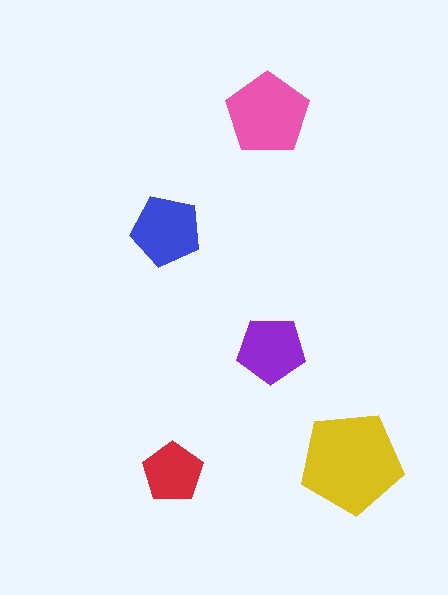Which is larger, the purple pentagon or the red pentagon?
The purple one.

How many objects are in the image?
There are 5 objects in the image.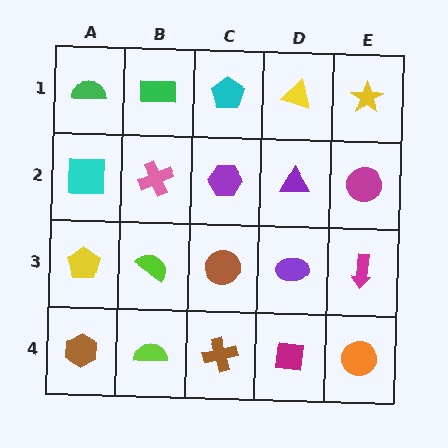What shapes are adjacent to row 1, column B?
A pink cross (row 2, column B), a green semicircle (row 1, column A), a cyan pentagon (row 1, column C).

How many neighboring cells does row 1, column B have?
3.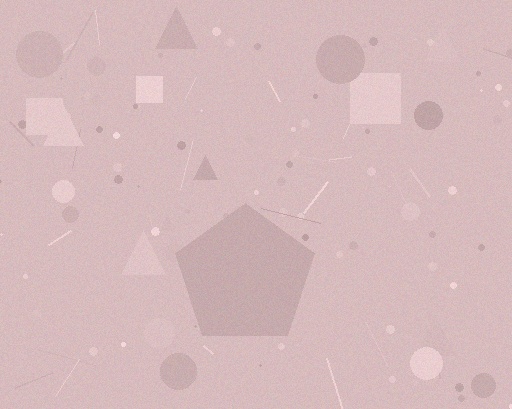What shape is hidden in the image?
A pentagon is hidden in the image.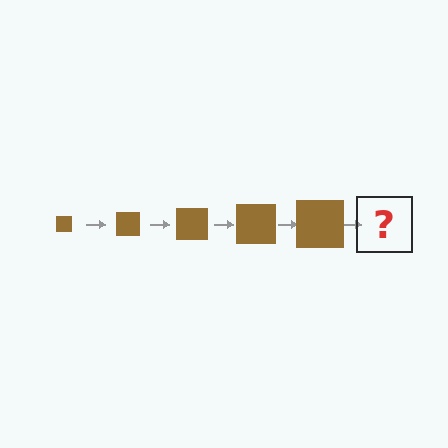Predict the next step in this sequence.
The next step is a brown square, larger than the previous one.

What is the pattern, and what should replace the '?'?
The pattern is that the square gets progressively larger each step. The '?' should be a brown square, larger than the previous one.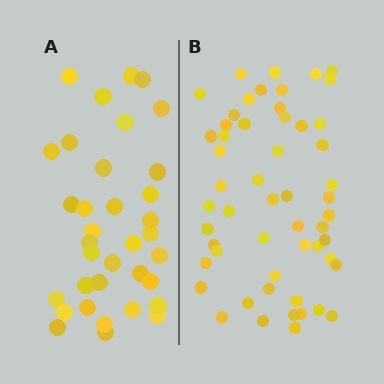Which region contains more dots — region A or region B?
Region B (the right region) has more dots.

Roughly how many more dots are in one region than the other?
Region B has approximately 20 more dots than region A.